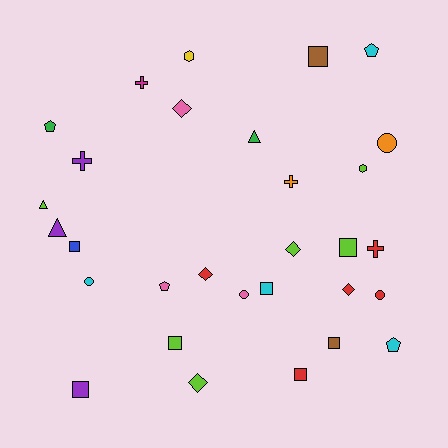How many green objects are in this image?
There are 2 green objects.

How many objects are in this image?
There are 30 objects.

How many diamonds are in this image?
There are 5 diamonds.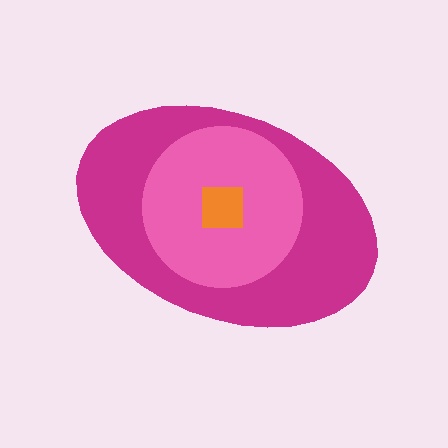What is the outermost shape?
The magenta ellipse.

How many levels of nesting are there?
3.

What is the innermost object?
The orange square.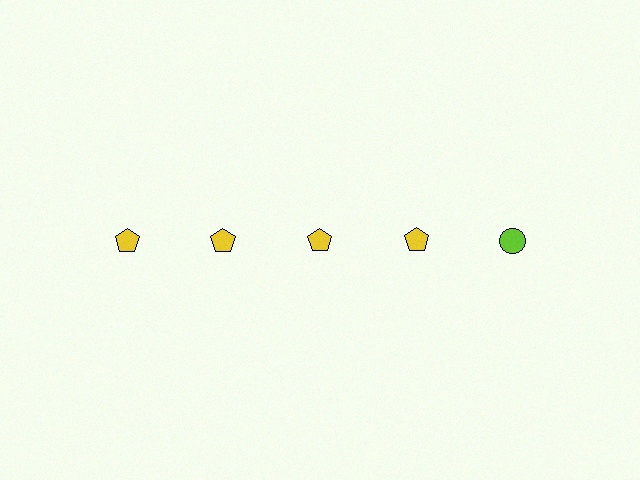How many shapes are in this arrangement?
There are 5 shapes arranged in a grid pattern.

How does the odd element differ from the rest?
It differs in both color (lime instead of yellow) and shape (circle instead of pentagon).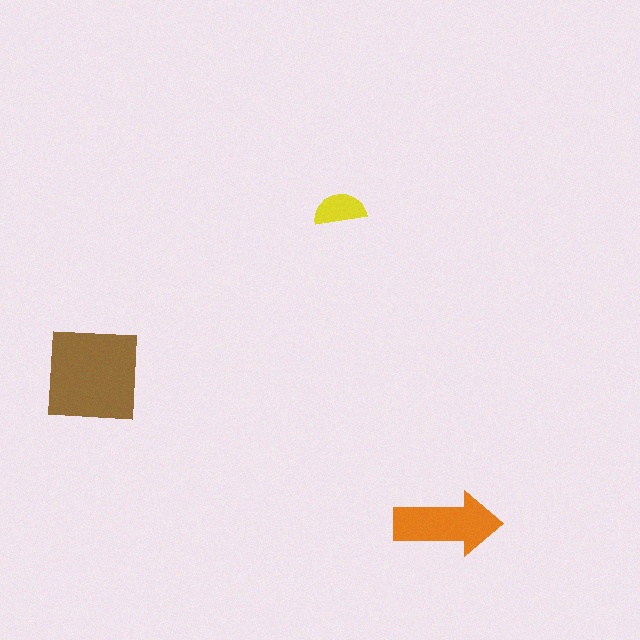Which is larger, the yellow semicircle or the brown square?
The brown square.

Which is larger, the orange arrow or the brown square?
The brown square.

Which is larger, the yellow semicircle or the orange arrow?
The orange arrow.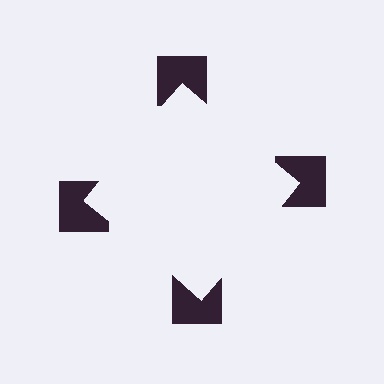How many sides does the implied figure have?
4 sides.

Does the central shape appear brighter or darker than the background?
It typically appears slightly brighter than the background, even though no actual brightness change is drawn.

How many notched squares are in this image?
There are 4 — one at each vertex of the illusory square.